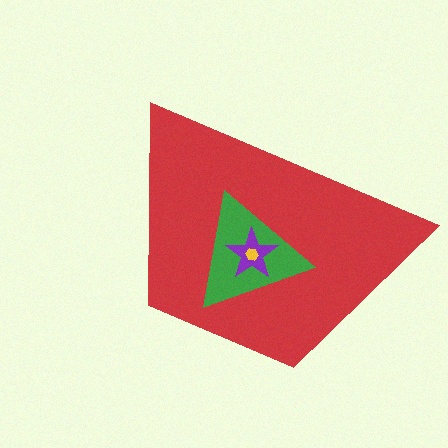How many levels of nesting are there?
4.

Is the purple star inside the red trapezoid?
Yes.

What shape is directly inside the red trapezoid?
The green triangle.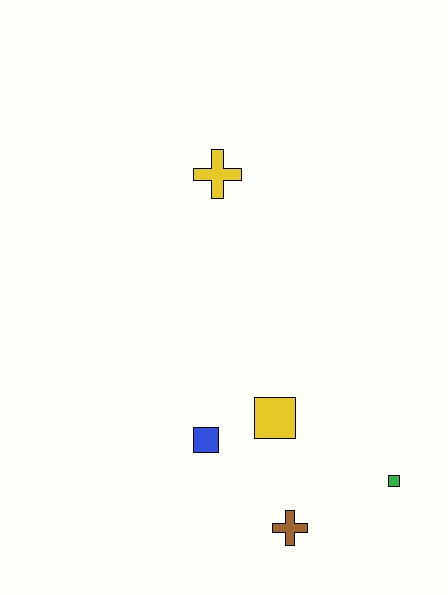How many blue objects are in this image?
There is 1 blue object.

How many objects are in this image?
There are 5 objects.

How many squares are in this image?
There are 3 squares.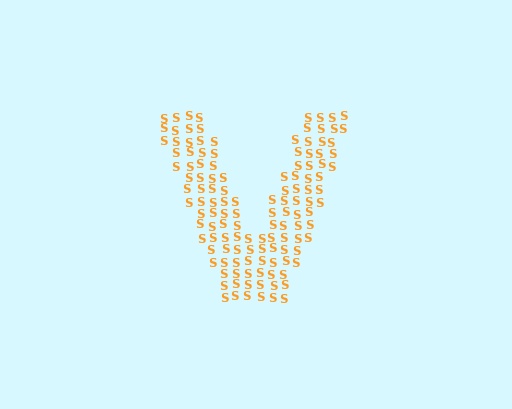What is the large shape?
The large shape is the letter V.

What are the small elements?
The small elements are letter S's.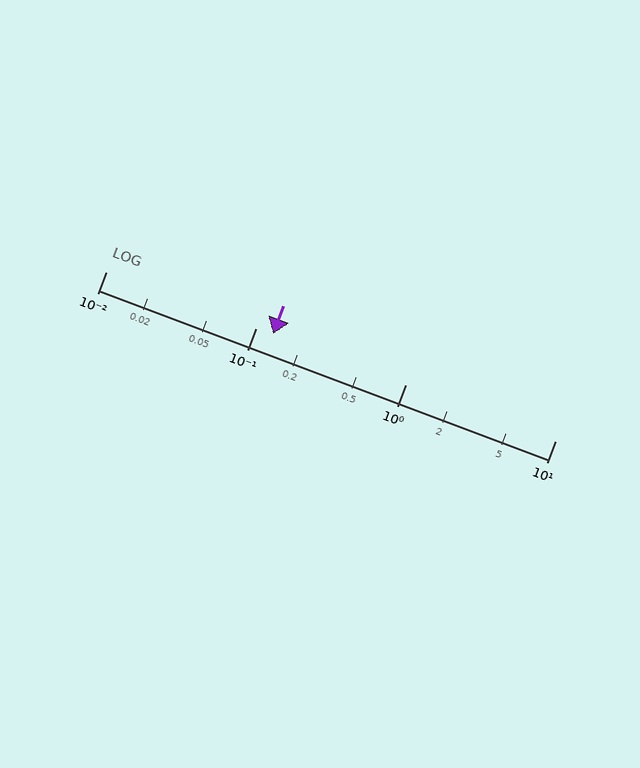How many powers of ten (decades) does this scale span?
The scale spans 3 decades, from 0.01 to 10.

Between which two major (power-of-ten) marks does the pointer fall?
The pointer is between 0.1 and 1.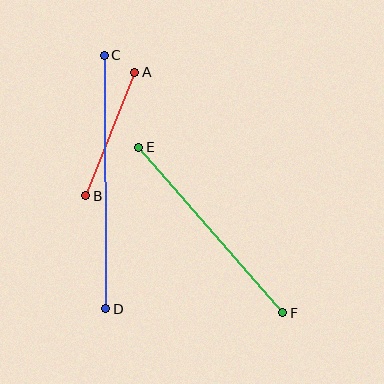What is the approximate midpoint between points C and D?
The midpoint is at approximately (105, 182) pixels.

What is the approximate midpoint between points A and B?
The midpoint is at approximately (110, 134) pixels.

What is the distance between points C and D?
The distance is approximately 253 pixels.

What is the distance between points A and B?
The distance is approximately 133 pixels.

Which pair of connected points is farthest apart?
Points C and D are farthest apart.